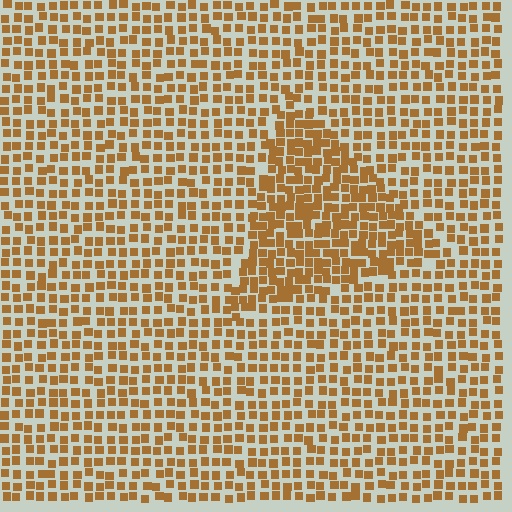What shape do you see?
I see a triangle.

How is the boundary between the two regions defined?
The boundary is defined by a change in element density (approximately 1.6x ratio). All elements are the same color, size, and shape.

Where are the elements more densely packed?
The elements are more densely packed inside the triangle boundary.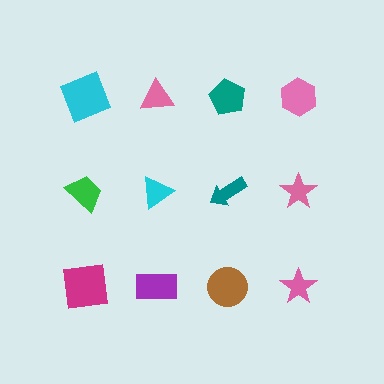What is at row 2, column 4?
A pink star.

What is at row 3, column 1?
A magenta square.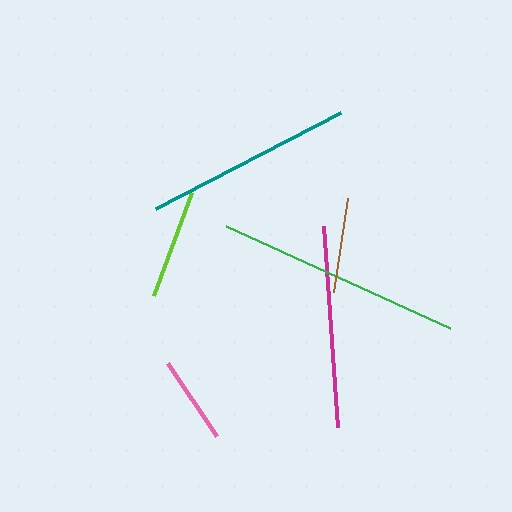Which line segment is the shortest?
The pink line is the shortest at approximately 88 pixels.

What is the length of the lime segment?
The lime segment is approximately 110 pixels long.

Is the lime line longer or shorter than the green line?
The green line is longer than the lime line.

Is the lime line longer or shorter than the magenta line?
The magenta line is longer than the lime line.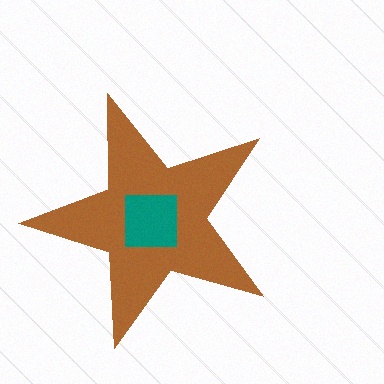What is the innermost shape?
The teal square.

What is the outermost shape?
The brown star.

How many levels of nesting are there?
2.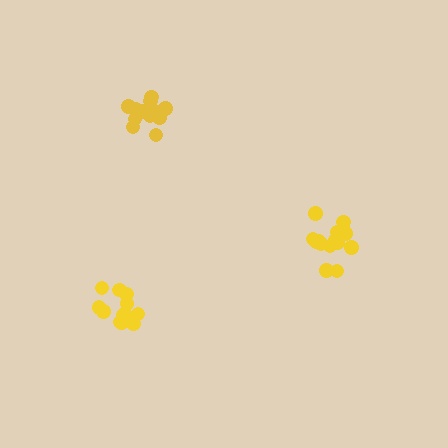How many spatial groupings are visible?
There are 3 spatial groupings.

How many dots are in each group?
Group 1: 13 dots, Group 2: 15 dots, Group 3: 16 dots (44 total).